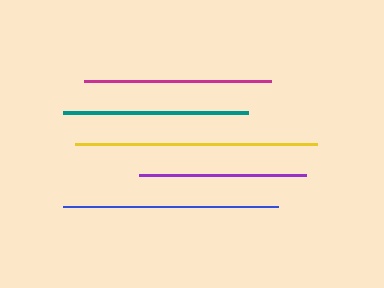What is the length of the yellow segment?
The yellow segment is approximately 242 pixels long.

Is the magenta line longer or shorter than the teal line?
The magenta line is longer than the teal line.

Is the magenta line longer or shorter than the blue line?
The blue line is longer than the magenta line.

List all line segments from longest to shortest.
From longest to shortest: yellow, blue, magenta, teal, purple.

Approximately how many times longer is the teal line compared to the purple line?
The teal line is approximately 1.1 times the length of the purple line.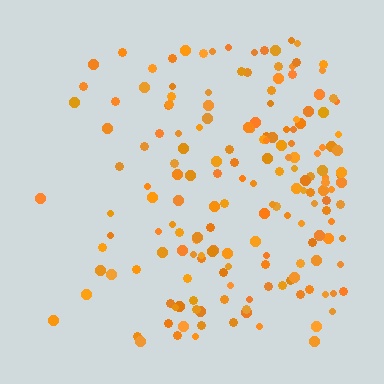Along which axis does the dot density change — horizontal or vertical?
Horizontal.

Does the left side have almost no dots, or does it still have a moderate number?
Still a moderate number, just noticeably fewer than the right.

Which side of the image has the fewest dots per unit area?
The left.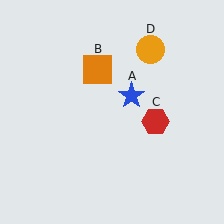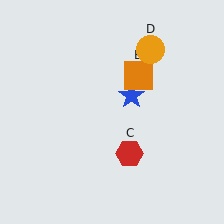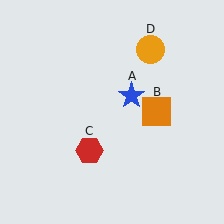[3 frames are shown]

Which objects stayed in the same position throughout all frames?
Blue star (object A) and orange circle (object D) remained stationary.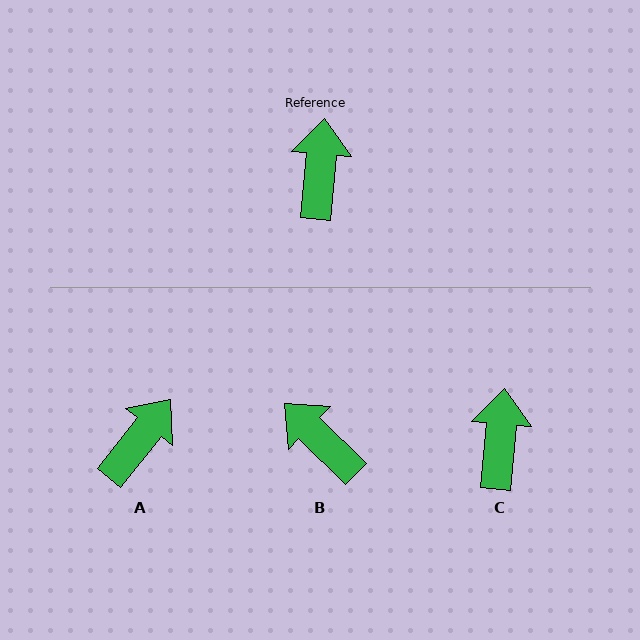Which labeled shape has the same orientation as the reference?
C.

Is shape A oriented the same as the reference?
No, it is off by about 33 degrees.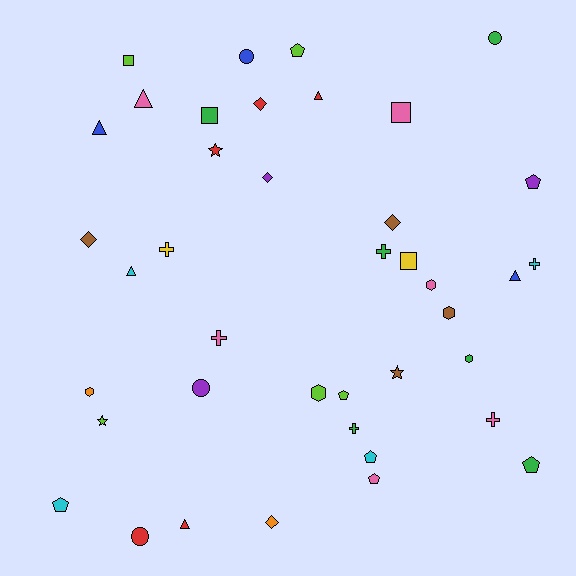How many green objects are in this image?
There are 6 green objects.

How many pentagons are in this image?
There are 7 pentagons.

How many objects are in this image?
There are 40 objects.